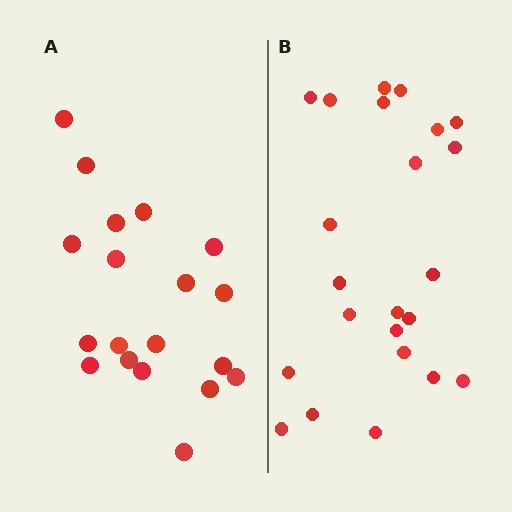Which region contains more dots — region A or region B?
Region B (the right region) has more dots.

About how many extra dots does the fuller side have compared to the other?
Region B has about 4 more dots than region A.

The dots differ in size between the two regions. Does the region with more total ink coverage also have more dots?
No. Region A has more total ink coverage because its dots are larger, but region B actually contains more individual dots. Total area can be misleading — the number of items is what matters here.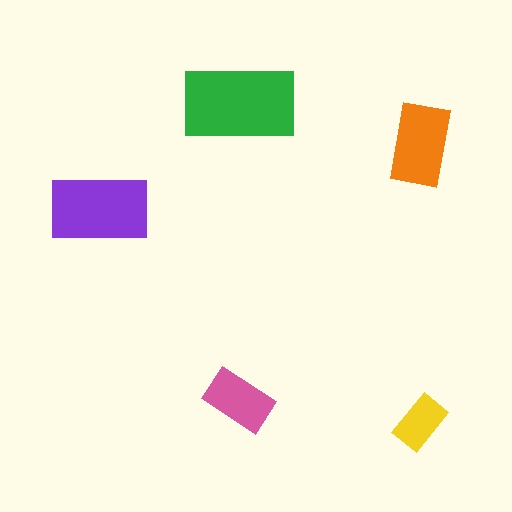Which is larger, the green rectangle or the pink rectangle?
The green one.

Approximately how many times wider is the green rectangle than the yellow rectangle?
About 2 times wider.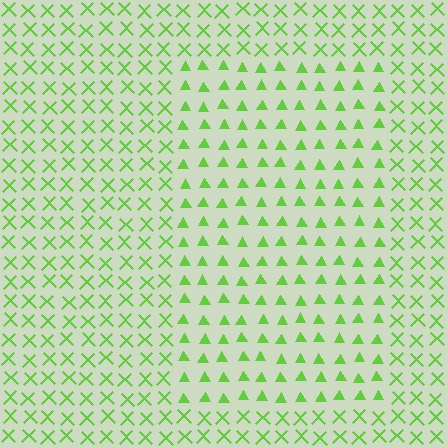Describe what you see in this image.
The image is filled with small lime elements arranged in a uniform grid. A rectangle-shaped region contains triangles, while the surrounding area contains X marks. The boundary is defined purely by the change in element shape.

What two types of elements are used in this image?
The image uses triangles inside the rectangle region and X marks outside it.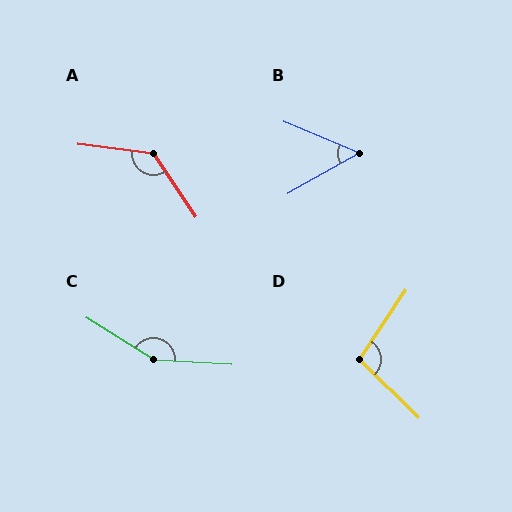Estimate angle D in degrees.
Approximately 101 degrees.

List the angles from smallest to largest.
B (52°), D (101°), A (131°), C (151°).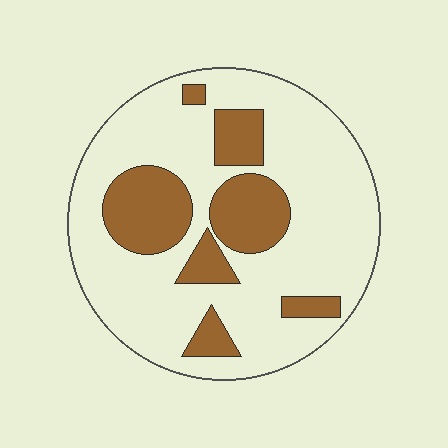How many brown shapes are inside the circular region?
7.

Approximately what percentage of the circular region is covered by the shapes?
Approximately 25%.